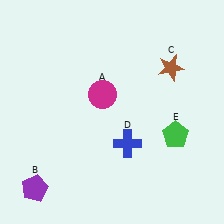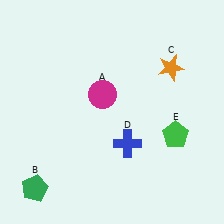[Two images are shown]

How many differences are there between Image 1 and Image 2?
There are 2 differences between the two images.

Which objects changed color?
B changed from purple to green. C changed from brown to orange.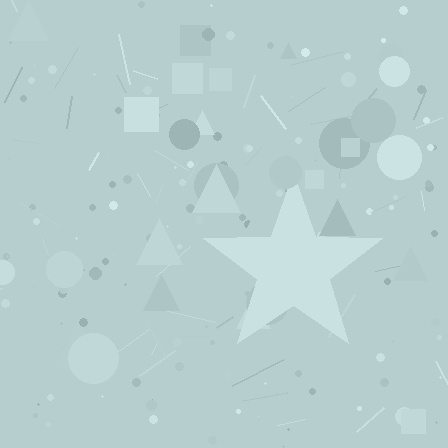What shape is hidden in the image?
A star is hidden in the image.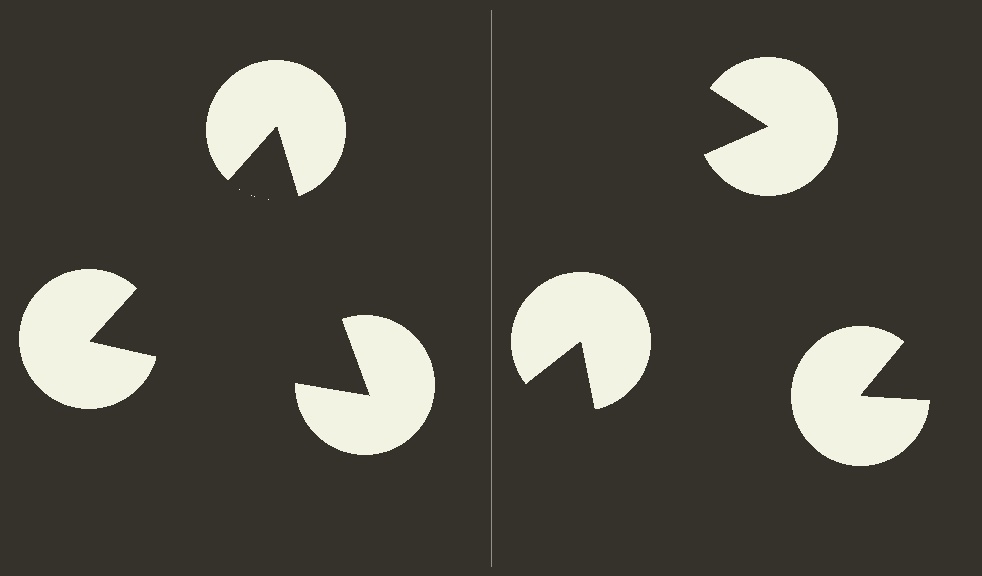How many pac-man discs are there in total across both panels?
6 — 3 on each side.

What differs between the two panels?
The pac-man discs are positioned identically on both sides; only the wedge orientations differ. On the left they align to a triangle; on the right they are misaligned.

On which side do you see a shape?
An illusory triangle appears on the left side. On the right side the wedge cuts are rotated, so no coherent shape forms.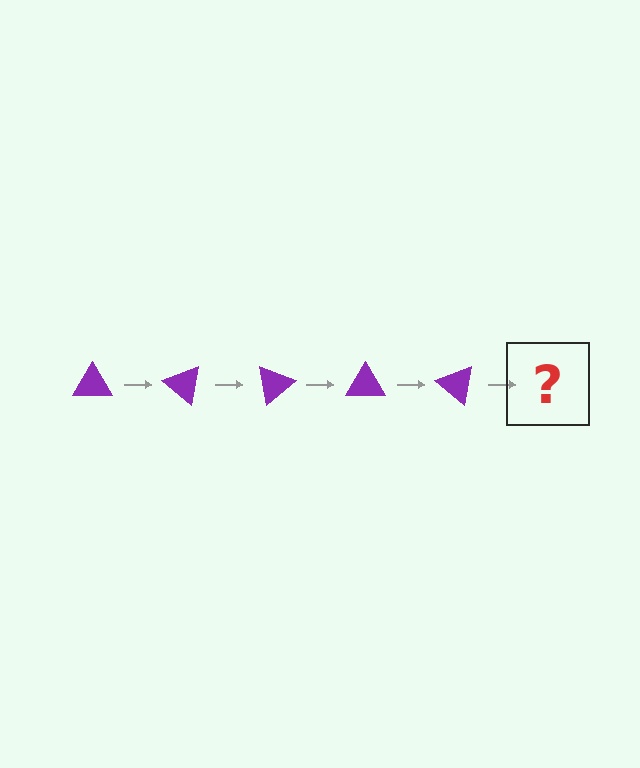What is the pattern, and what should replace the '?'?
The pattern is that the triangle rotates 40 degrees each step. The '?' should be a purple triangle rotated 200 degrees.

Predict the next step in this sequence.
The next step is a purple triangle rotated 200 degrees.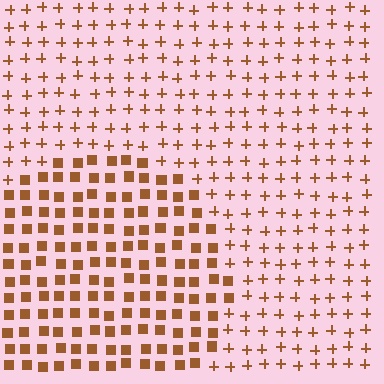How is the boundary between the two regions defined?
The boundary is defined by a change in element shape: squares inside vs. plus signs outside. All elements share the same color and spacing.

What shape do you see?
I see a circle.